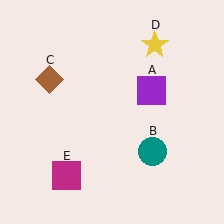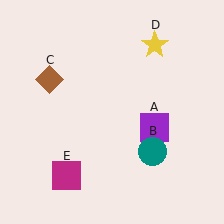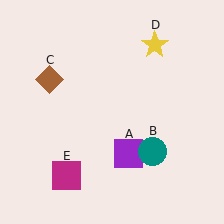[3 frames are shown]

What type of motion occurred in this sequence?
The purple square (object A) rotated clockwise around the center of the scene.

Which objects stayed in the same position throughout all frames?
Teal circle (object B) and brown diamond (object C) and yellow star (object D) and magenta square (object E) remained stationary.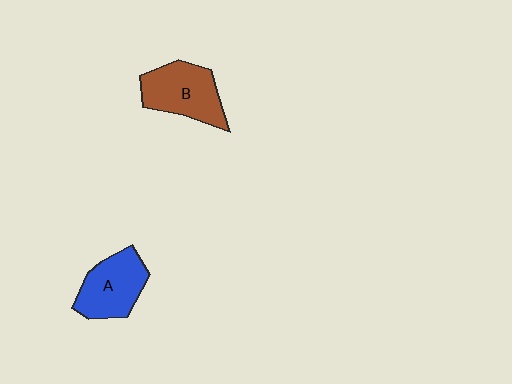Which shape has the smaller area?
Shape A (blue).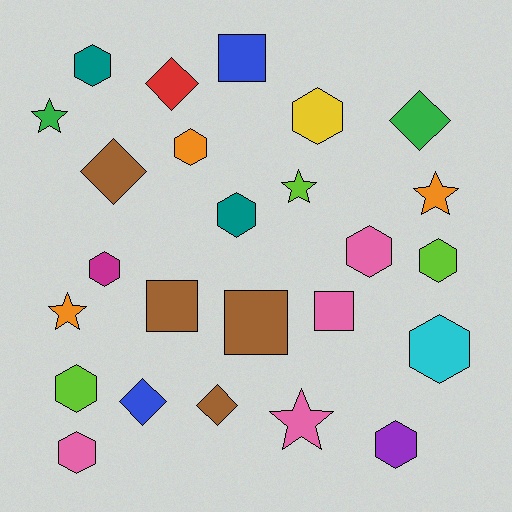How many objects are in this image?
There are 25 objects.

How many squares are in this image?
There are 4 squares.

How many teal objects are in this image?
There are 2 teal objects.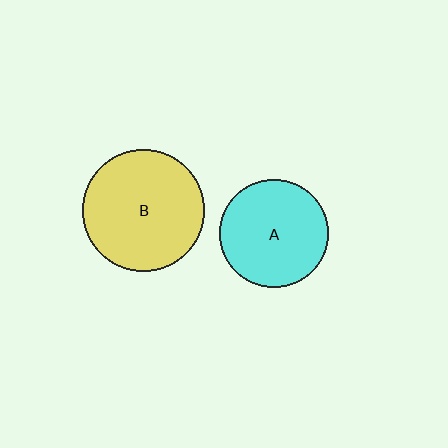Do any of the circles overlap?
No, none of the circles overlap.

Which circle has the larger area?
Circle B (yellow).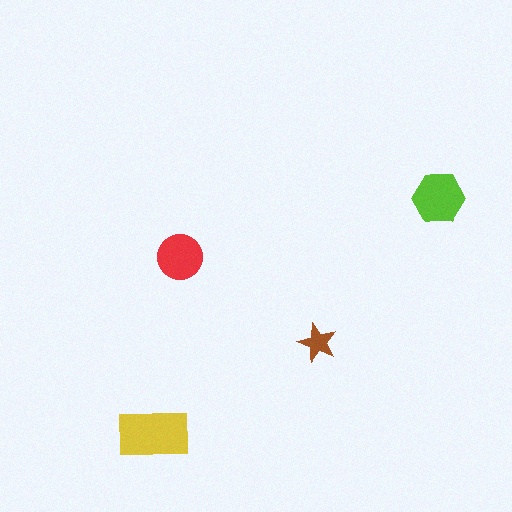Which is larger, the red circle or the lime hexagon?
The lime hexagon.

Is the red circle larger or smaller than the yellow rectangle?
Smaller.